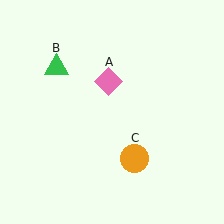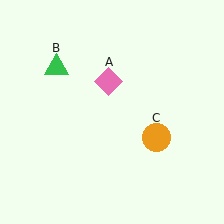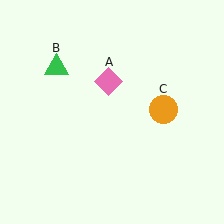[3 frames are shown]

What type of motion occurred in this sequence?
The orange circle (object C) rotated counterclockwise around the center of the scene.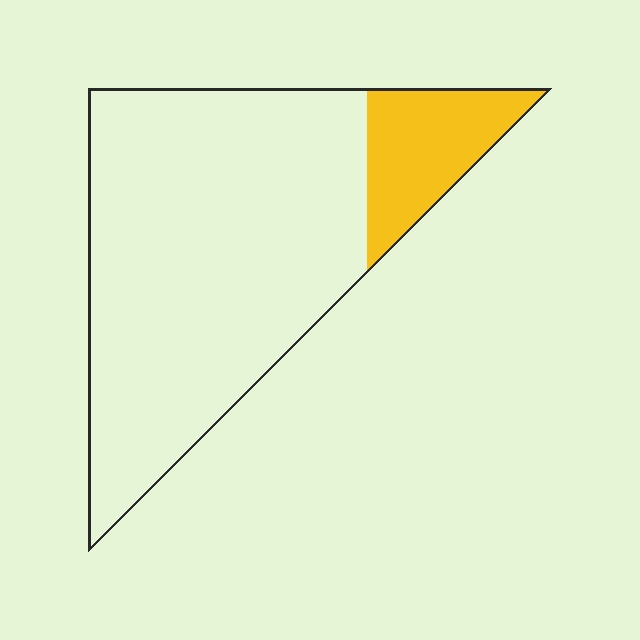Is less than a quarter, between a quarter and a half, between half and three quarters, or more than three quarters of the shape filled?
Less than a quarter.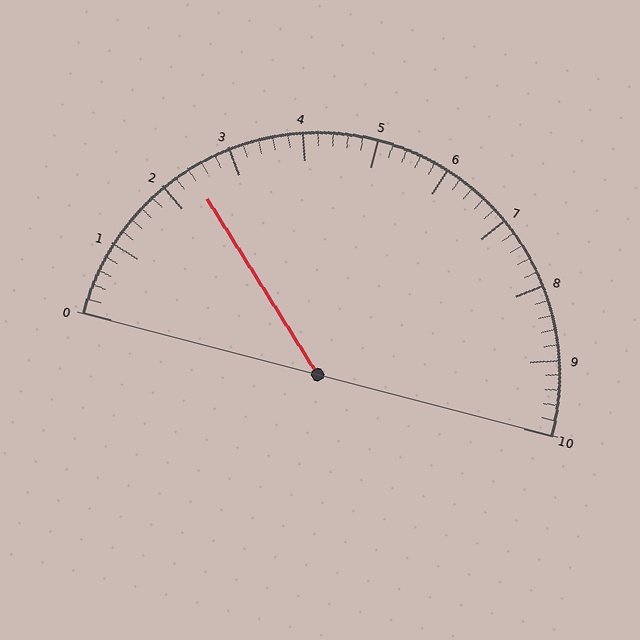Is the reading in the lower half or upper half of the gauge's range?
The reading is in the lower half of the range (0 to 10).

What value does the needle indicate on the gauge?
The needle indicates approximately 2.4.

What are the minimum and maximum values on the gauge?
The gauge ranges from 0 to 10.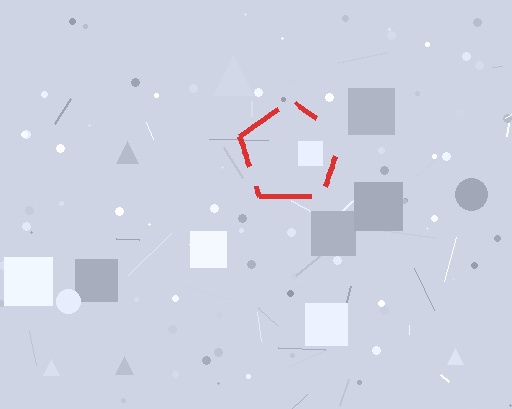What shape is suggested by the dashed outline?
The dashed outline suggests a pentagon.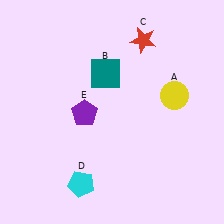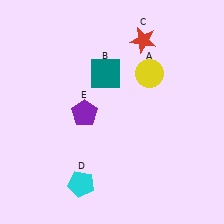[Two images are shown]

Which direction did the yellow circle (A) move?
The yellow circle (A) moved left.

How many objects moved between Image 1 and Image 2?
1 object moved between the two images.